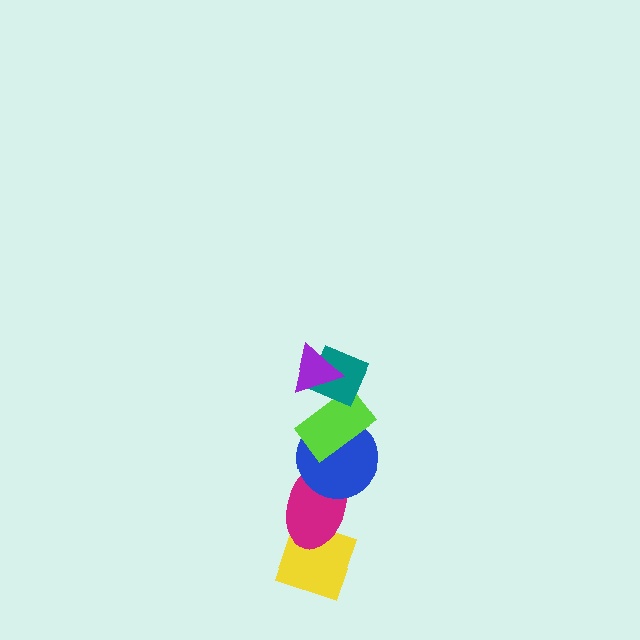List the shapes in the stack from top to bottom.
From top to bottom: the purple triangle, the teal diamond, the lime rectangle, the blue circle, the magenta ellipse, the yellow diamond.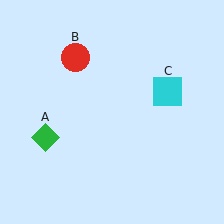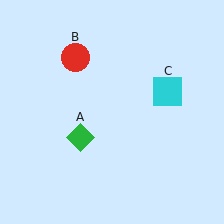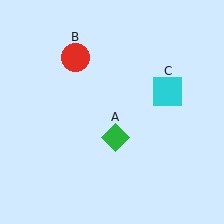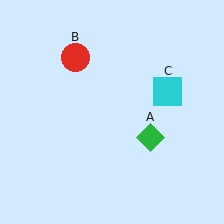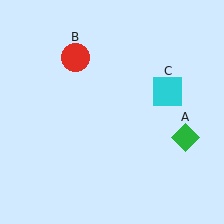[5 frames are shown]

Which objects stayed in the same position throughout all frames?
Red circle (object B) and cyan square (object C) remained stationary.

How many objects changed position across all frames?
1 object changed position: green diamond (object A).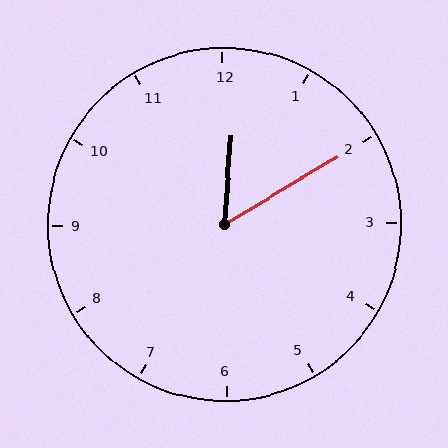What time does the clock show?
12:10.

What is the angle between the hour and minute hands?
Approximately 55 degrees.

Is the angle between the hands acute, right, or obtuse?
It is acute.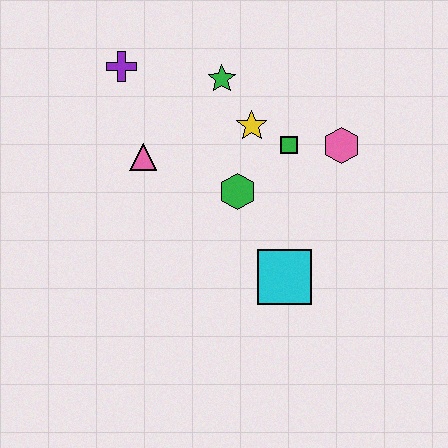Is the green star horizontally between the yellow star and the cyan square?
No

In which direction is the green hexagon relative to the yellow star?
The green hexagon is below the yellow star.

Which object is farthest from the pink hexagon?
The purple cross is farthest from the pink hexagon.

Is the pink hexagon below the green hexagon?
No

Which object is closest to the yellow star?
The green square is closest to the yellow star.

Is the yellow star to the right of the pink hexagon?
No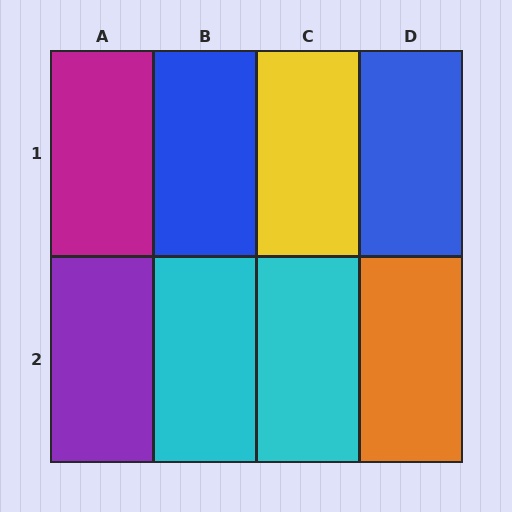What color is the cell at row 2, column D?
Orange.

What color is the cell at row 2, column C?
Cyan.